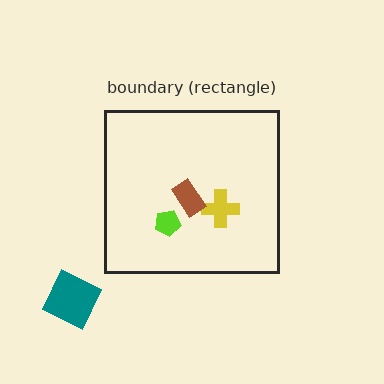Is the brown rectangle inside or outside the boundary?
Inside.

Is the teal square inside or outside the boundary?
Outside.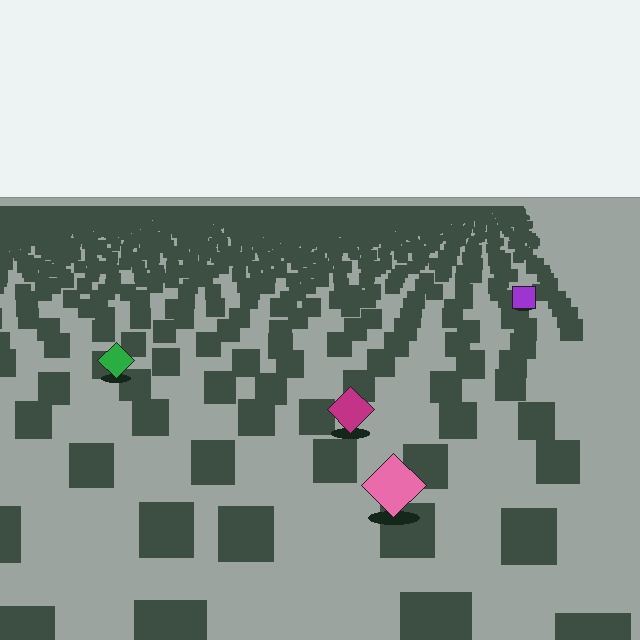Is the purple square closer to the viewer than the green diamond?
No. The green diamond is closer — you can tell from the texture gradient: the ground texture is coarser near it.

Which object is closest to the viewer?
The pink diamond is closest. The texture marks near it are larger and more spread out.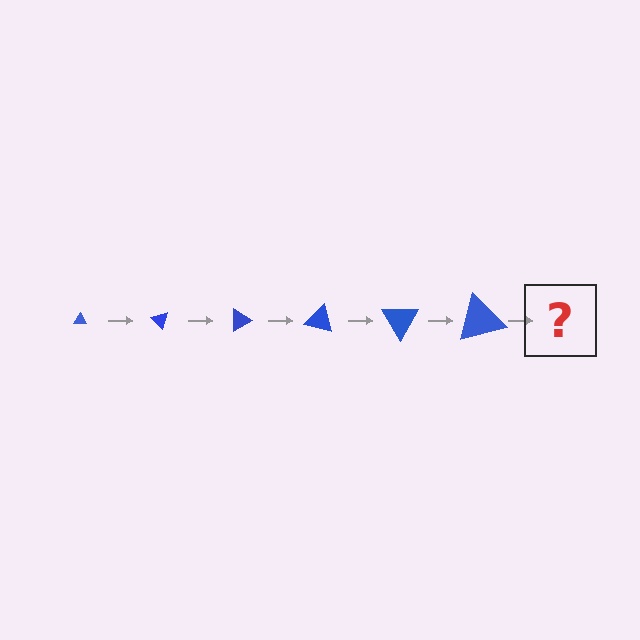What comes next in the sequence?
The next element should be a triangle, larger than the previous one and rotated 270 degrees from the start.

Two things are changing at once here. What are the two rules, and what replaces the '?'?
The two rules are that the triangle grows larger each step and it rotates 45 degrees each step. The '?' should be a triangle, larger than the previous one and rotated 270 degrees from the start.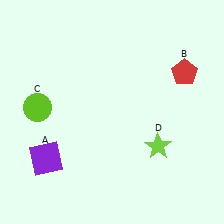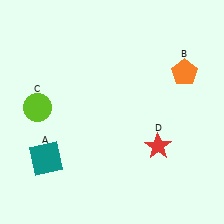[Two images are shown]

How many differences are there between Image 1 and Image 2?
There are 3 differences between the two images.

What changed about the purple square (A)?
In Image 1, A is purple. In Image 2, it changed to teal.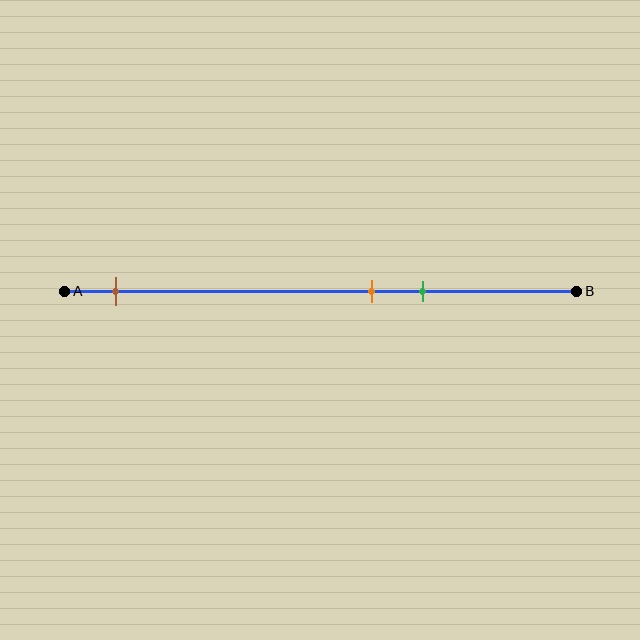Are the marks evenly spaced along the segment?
No, the marks are not evenly spaced.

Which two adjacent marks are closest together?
The orange and green marks are the closest adjacent pair.